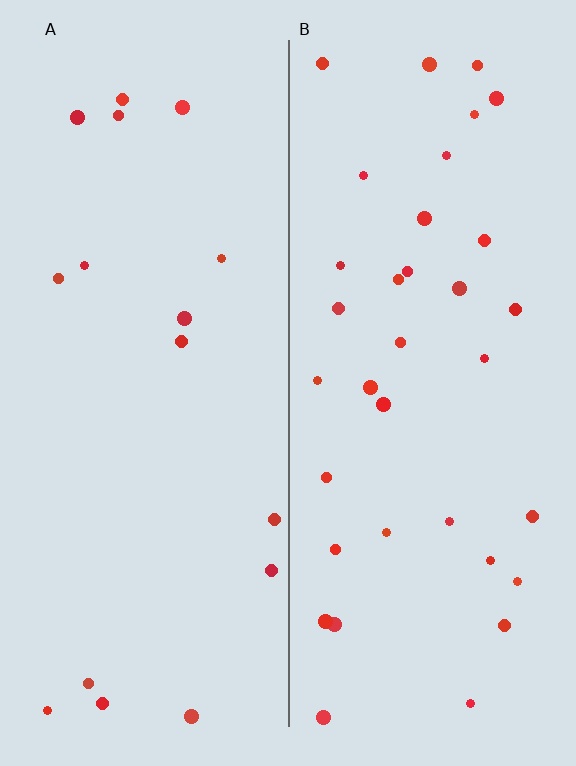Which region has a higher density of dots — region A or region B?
B (the right).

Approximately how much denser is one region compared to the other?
Approximately 2.1× — region B over region A.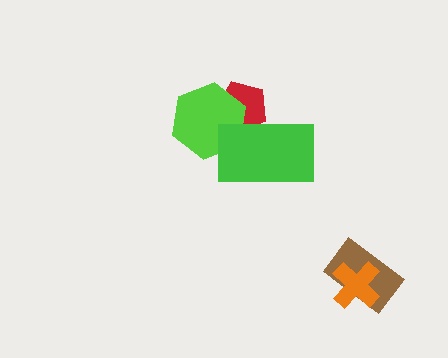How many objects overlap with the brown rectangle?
1 object overlaps with the brown rectangle.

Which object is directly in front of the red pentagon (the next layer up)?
The lime hexagon is directly in front of the red pentagon.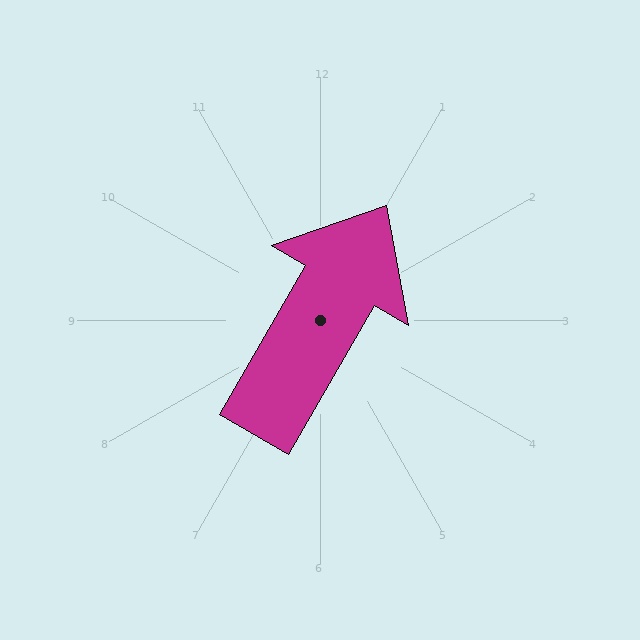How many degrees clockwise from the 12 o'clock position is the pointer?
Approximately 30 degrees.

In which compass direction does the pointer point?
Northeast.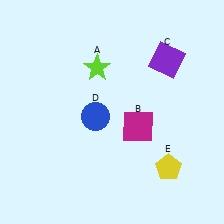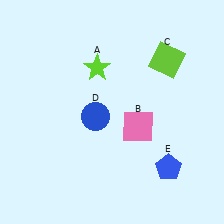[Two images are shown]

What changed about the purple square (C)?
In Image 1, C is purple. In Image 2, it changed to lime.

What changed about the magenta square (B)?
In Image 1, B is magenta. In Image 2, it changed to pink.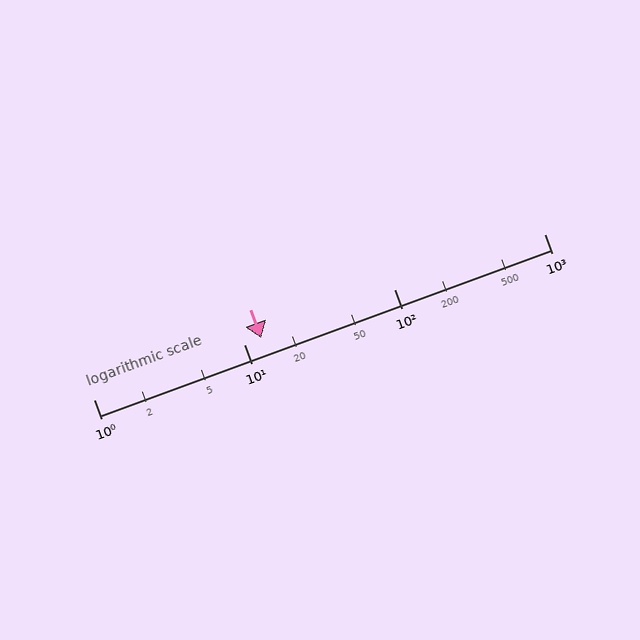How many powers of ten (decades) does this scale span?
The scale spans 3 decades, from 1 to 1000.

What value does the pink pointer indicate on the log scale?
The pointer indicates approximately 13.